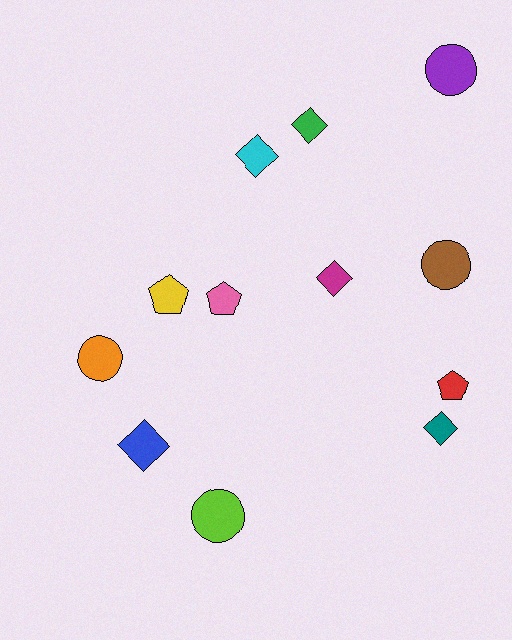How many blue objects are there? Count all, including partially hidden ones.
There is 1 blue object.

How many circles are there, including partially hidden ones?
There are 4 circles.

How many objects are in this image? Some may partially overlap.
There are 12 objects.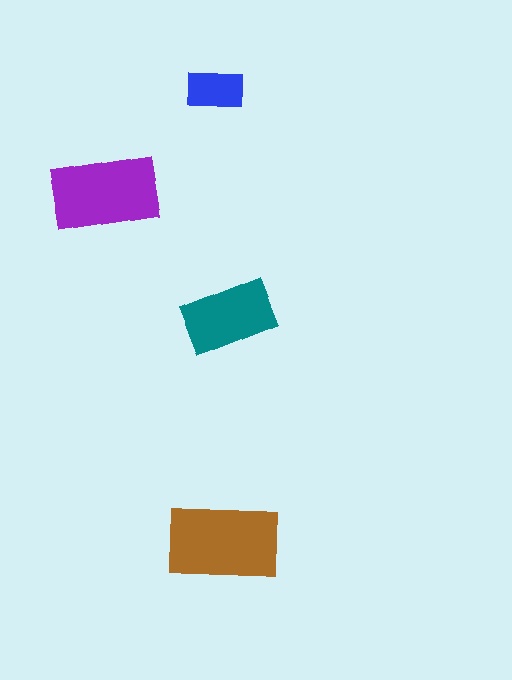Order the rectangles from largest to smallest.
the brown one, the purple one, the teal one, the blue one.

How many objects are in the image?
There are 4 objects in the image.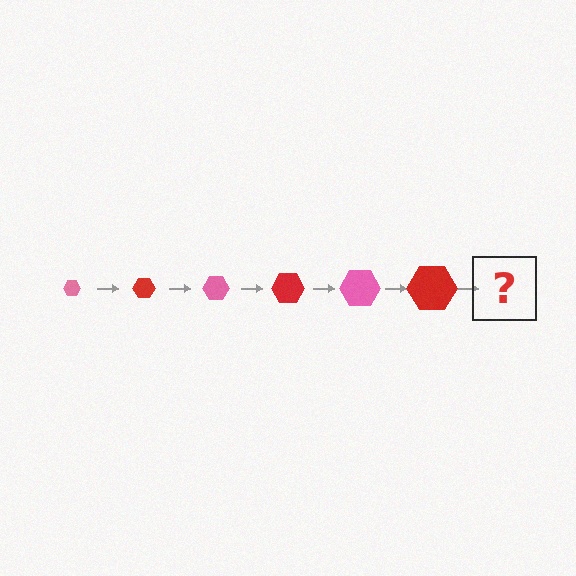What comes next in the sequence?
The next element should be a pink hexagon, larger than the previous one.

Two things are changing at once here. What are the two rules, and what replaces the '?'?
The two rules are that the hexagon grows larger each step and the color cycles through pink and red. The '?' should be a pink hexagon, larger than the previous one.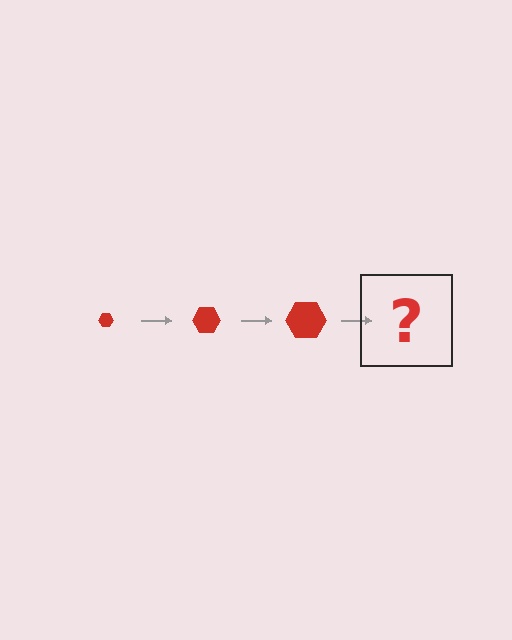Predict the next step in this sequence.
The next step is a red hexagon, larger than the previous one.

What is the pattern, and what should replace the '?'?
The pattern is that the hexagon gets progressively larger each step. The '?' should be a red hexagon, larger than the previous one.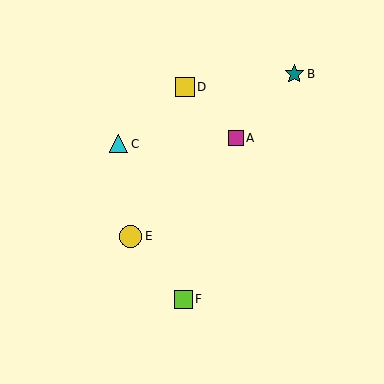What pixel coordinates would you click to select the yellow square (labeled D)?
Click at (185, 87) to select the yellow square D.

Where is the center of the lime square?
The center of the lime square is at (183, 299).